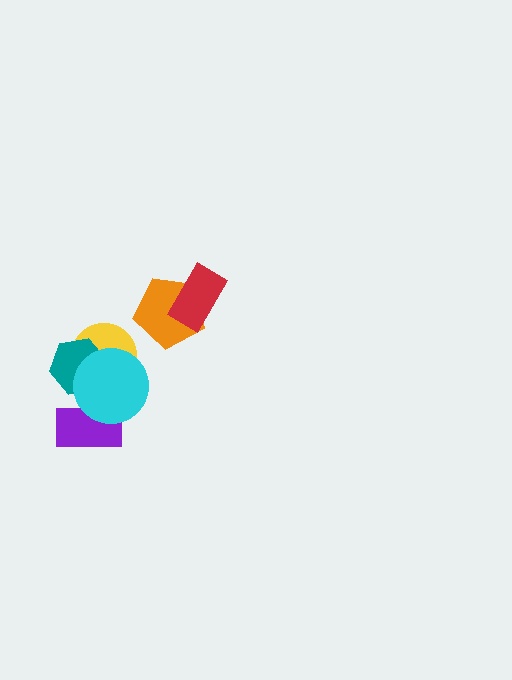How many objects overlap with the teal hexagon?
2 objects overlap with the teal hexagon.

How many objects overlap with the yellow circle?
2 objects overlap with the yellow circle.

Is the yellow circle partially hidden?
Yes, it is partially covered by another shape.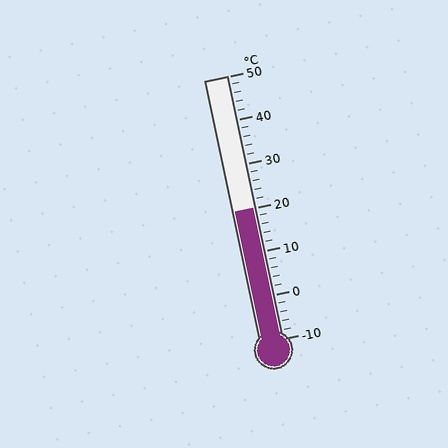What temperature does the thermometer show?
The thermometer shows approximately 20°C.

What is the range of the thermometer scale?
The thermometer scale ranges from -10°C to 50°C.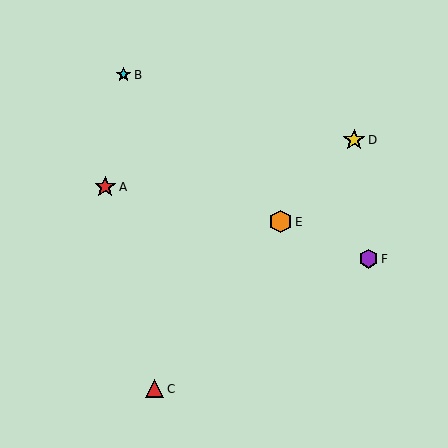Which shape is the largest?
The orange hexagon (labeled E) is the largest.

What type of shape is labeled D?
Shape D is a yellow star.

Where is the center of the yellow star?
The center of the yellow star is at (354, 140).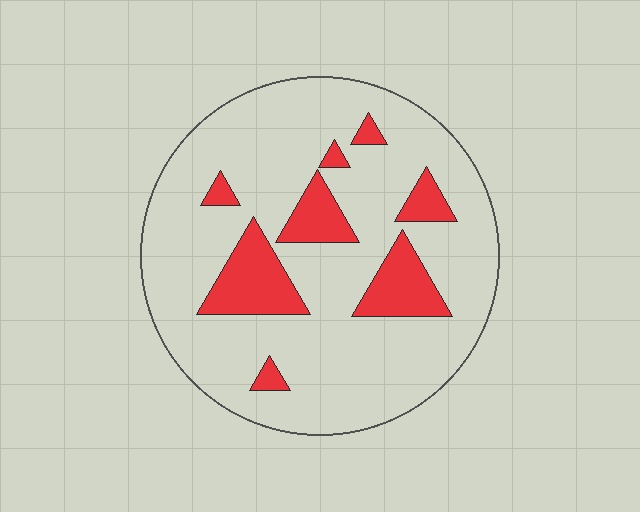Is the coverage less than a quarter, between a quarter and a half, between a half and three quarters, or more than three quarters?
Less than a quarter.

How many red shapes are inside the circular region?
8.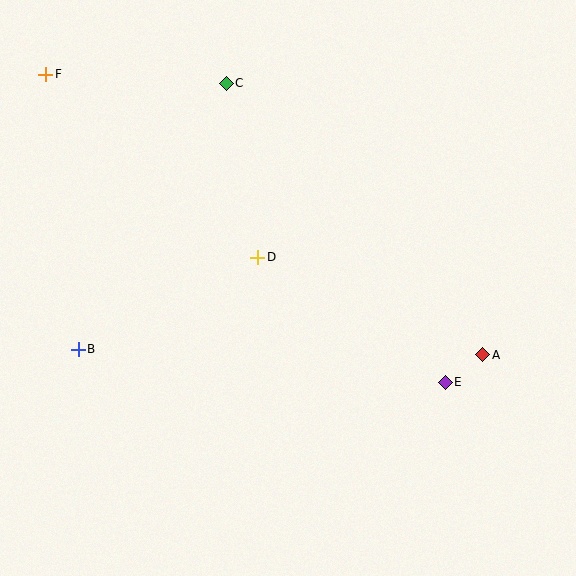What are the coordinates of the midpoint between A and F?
The midpoint between A and F is at (264, 214).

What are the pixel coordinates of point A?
Point A is at (483, 355).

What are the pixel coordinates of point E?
Point E is at (445, 382).